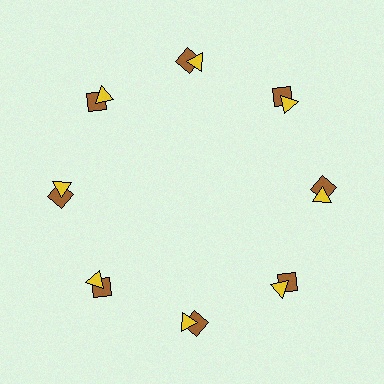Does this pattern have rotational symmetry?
Yes, this pattern has 8-fold rotational symmetry. It looks the same after rotating 45 degrees around the center.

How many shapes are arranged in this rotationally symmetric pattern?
There are 16 shapes, arranged in 8 groups of 2.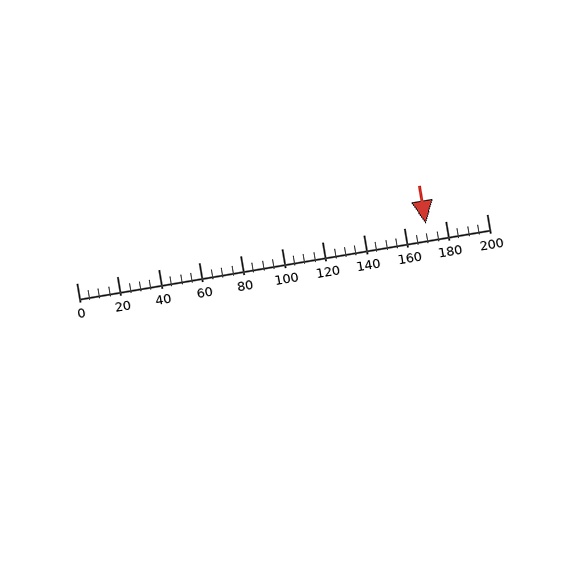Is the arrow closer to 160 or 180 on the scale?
The arrow is closer to 180.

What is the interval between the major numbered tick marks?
The major tick marks are spaced 20 units apart.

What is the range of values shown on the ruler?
The ruler shows values from 0 to 200.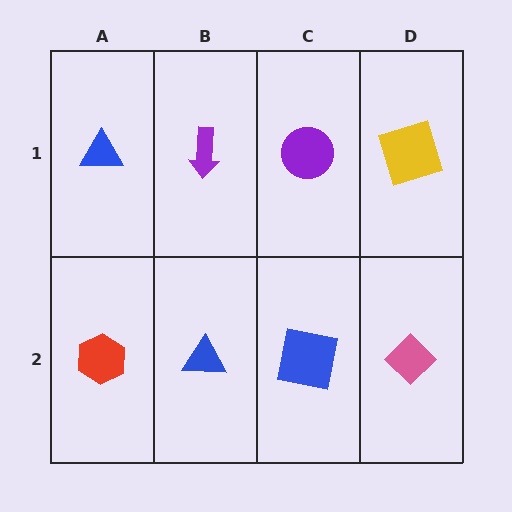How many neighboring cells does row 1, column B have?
3.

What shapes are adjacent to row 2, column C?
A purple circle (row 1, column C), a blue triangle (row 2, column B), a pink diamond (row 2, column D).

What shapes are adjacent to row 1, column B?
A blue triangle (row 2, column B), a blue triangle (row 1, column A), a purple circle (row 1, column C).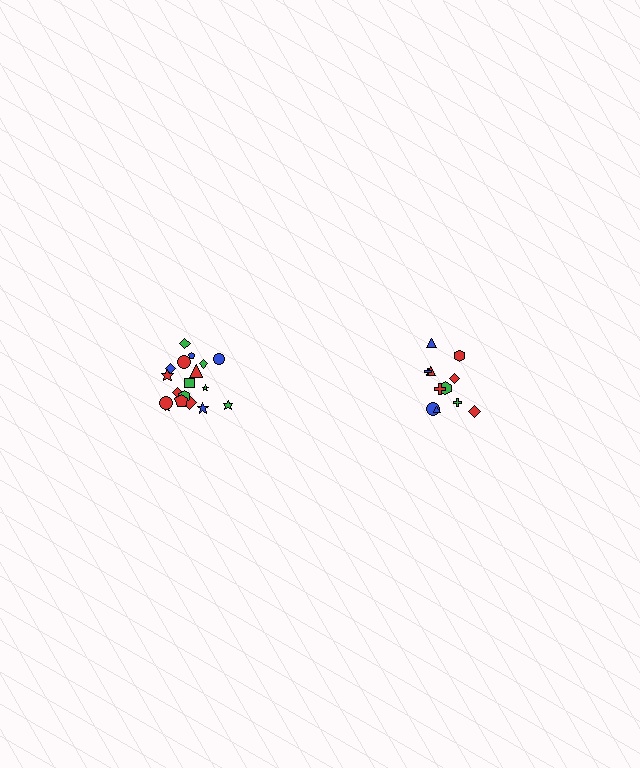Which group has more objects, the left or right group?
The left group.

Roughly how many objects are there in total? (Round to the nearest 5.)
Roughly 30 objects in total.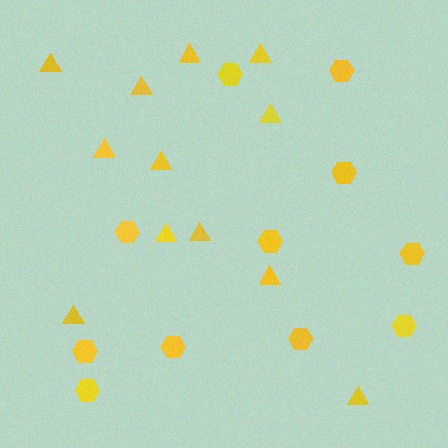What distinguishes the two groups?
There are 2 groups: one group of triangles (12) and one group of hexagons (11).